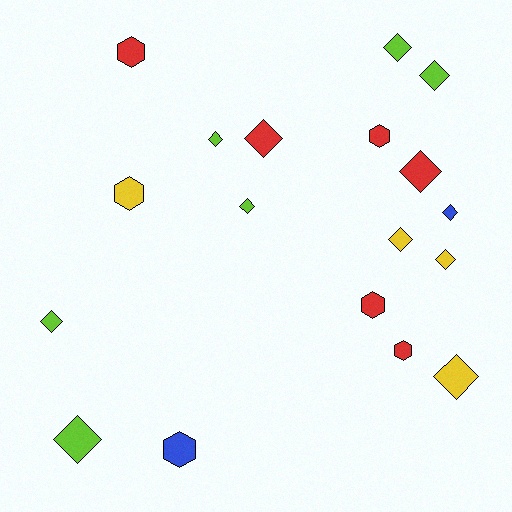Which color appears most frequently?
Red, with 6 objects.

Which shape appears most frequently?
Diamond, with 12 objects.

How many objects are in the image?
There are 18 objects.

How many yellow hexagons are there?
There is 1 yellow hexagon.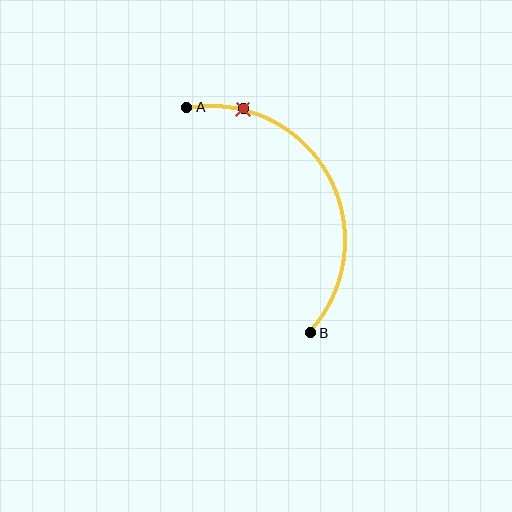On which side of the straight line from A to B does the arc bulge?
The arc bulges to the right of the straight line connecting A and B.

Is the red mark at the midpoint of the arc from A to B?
No. The red mark lies on the arc but is closer to endpoint A. The arc midpoint would be at the point on the curve equidistant along the arc from both A and B.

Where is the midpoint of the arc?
The arc midpoint is the point on the curve farthest from the straight line joining A and B. It sits to the right of that line.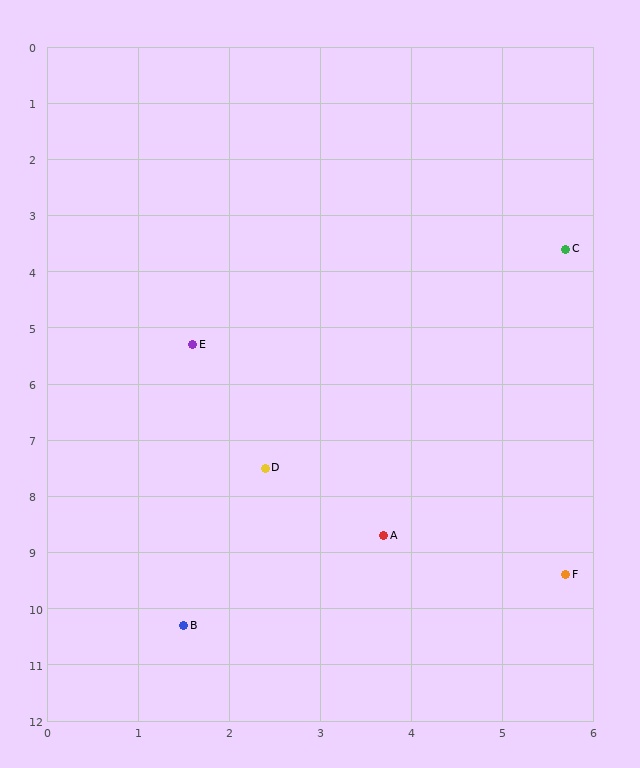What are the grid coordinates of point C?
Point C is at approximately (5.7, 3.6).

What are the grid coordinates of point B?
Point B is at approximately (1.5, 10.3).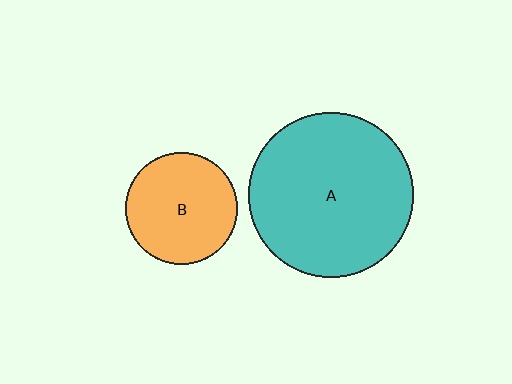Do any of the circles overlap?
No, none of the circles overlap.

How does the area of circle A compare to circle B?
Approximately 2.2 times.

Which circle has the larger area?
Circle A (teal).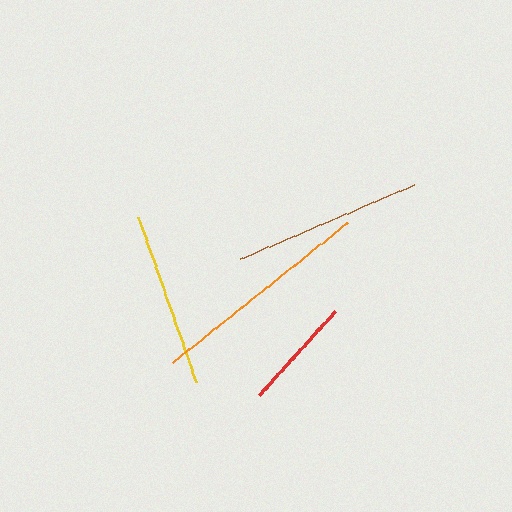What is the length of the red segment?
The red segment is approximately 114 pixels long.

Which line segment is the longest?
The orange line is the longest at approximately 225 pixels.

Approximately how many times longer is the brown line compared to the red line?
The brown line is approximately 1.7 times the length of the red line.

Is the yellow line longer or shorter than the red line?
The yellow line is longer than the red line.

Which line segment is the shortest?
The red line is the shortest at approximately 114 pixels.